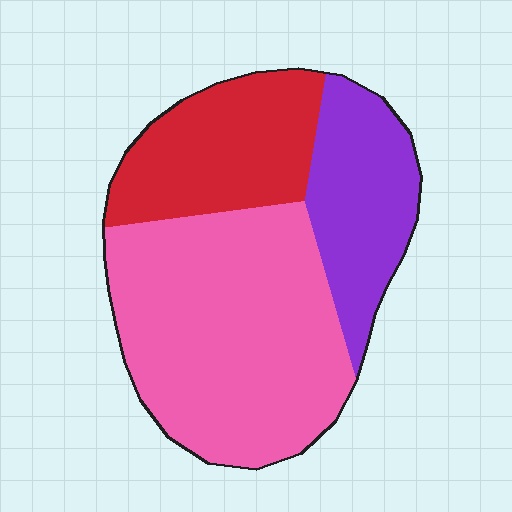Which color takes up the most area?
Pink, at roughly 55%.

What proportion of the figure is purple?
Purple takes up less than a quarter of the figure.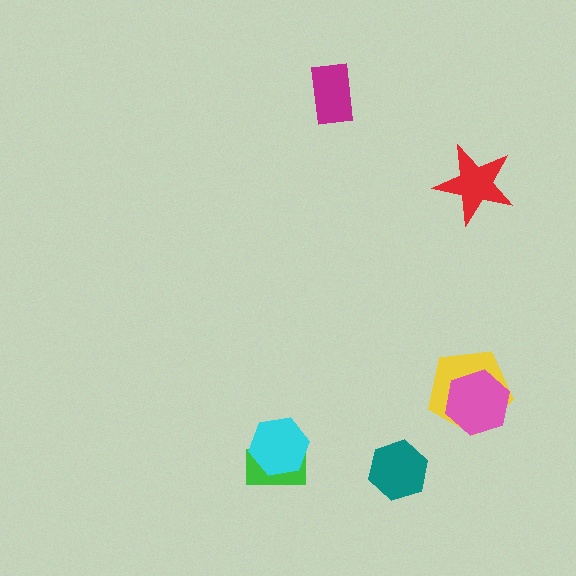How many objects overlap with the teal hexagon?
0 objects overlap with the teal hexagon.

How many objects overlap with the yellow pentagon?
1 object overlaps with the yellow pentagon.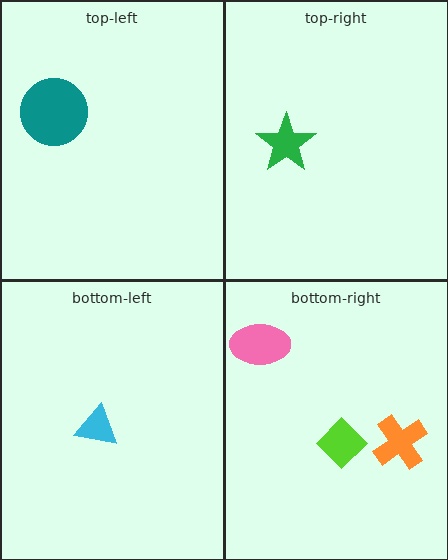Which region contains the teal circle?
The top-left region.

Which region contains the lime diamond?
The bottom-right region.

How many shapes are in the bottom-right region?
3.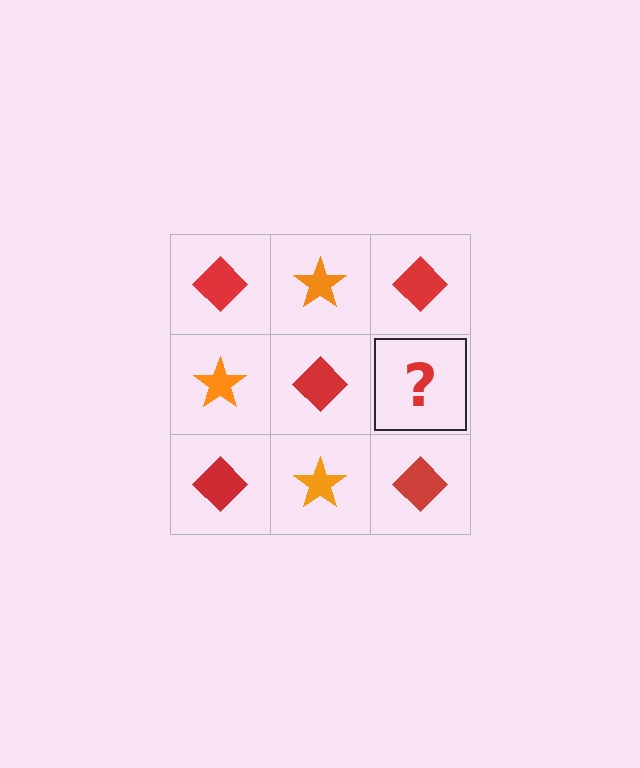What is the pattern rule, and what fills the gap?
The rule is that it alternates red diamond and orange star in a checkerboard pattern. The gap should be filled with an orange star.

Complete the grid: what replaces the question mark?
The question mark should be replaced with an orange star.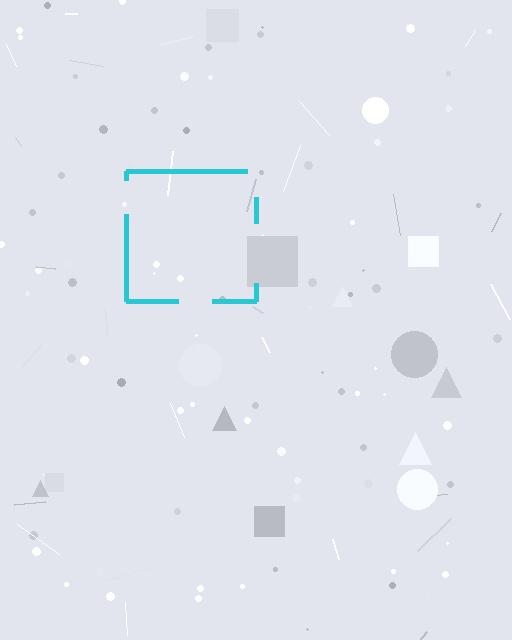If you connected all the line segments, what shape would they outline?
They would outline a square.